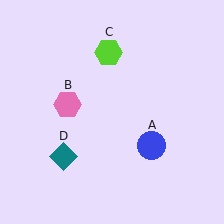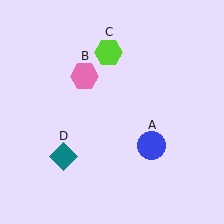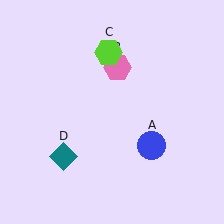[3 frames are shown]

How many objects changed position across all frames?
1 object changed position: pink hexagon (object B).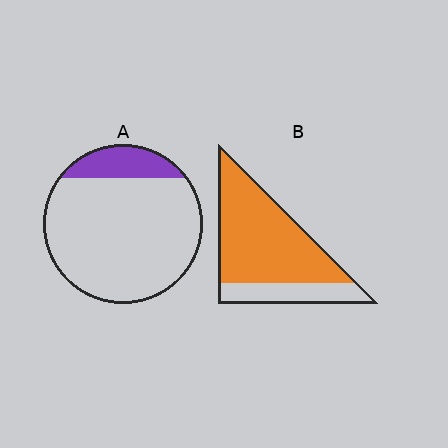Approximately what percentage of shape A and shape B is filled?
A is approximately 15% and B is approximately 75%.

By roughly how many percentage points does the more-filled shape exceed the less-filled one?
By roughly 60 percentage points (B over A).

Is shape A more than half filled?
No.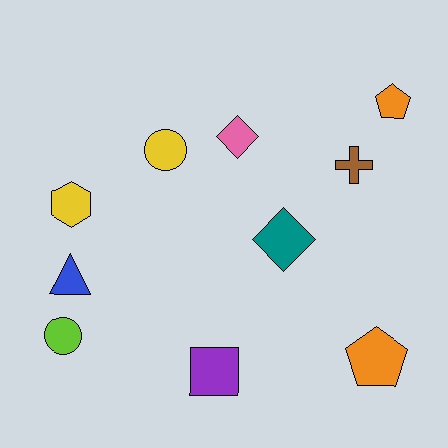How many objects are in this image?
There are 10 objects.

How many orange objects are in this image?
There are 2 orange objects.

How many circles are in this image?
There are 2 circles.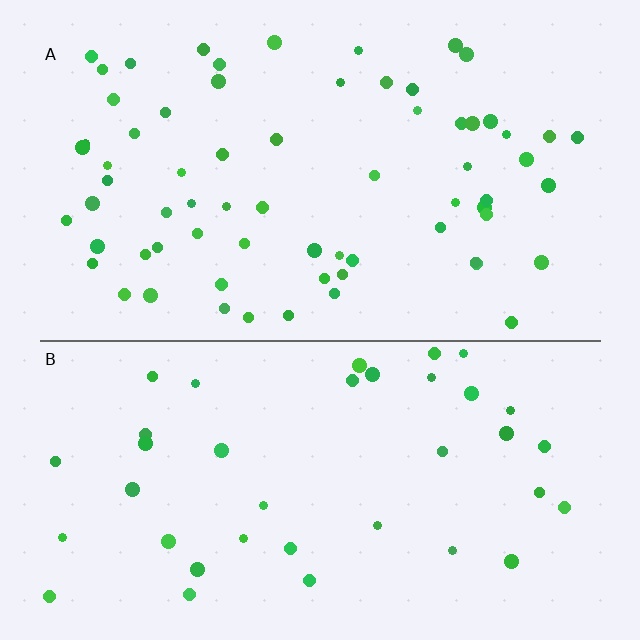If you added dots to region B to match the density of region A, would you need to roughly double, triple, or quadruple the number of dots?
Approximately double.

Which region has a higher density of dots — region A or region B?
A (the top).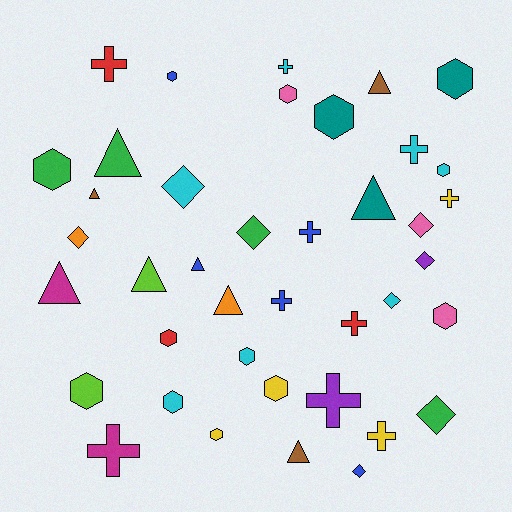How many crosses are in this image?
There are 10 crosses.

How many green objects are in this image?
There are 4 green objects.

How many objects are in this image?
There are 40 objects.